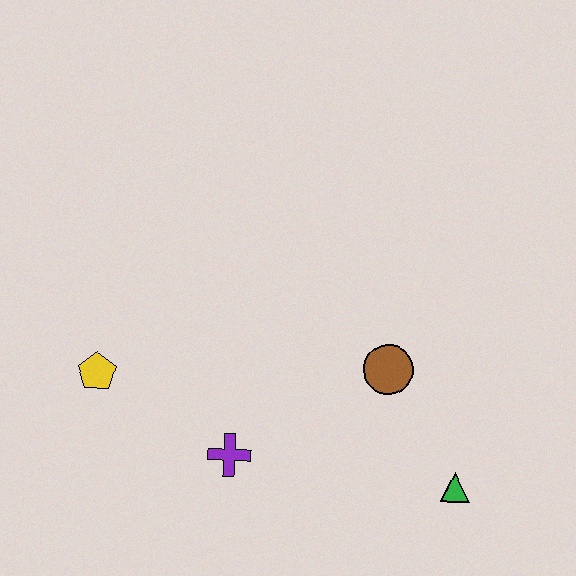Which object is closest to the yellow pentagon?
The purple cross is closest to the yellow pentagon.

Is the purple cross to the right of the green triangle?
No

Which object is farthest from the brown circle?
The yellow pentagon is farthest from the brown circle.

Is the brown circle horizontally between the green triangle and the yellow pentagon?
Yes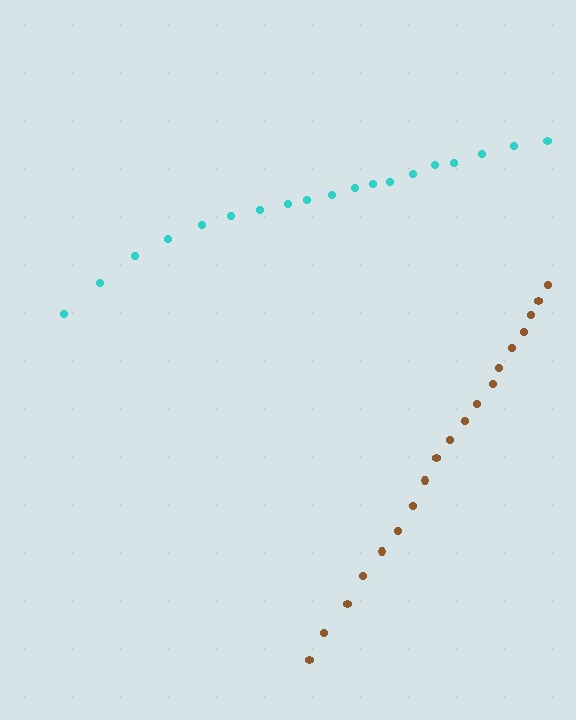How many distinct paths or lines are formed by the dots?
There are 2 distinct paths.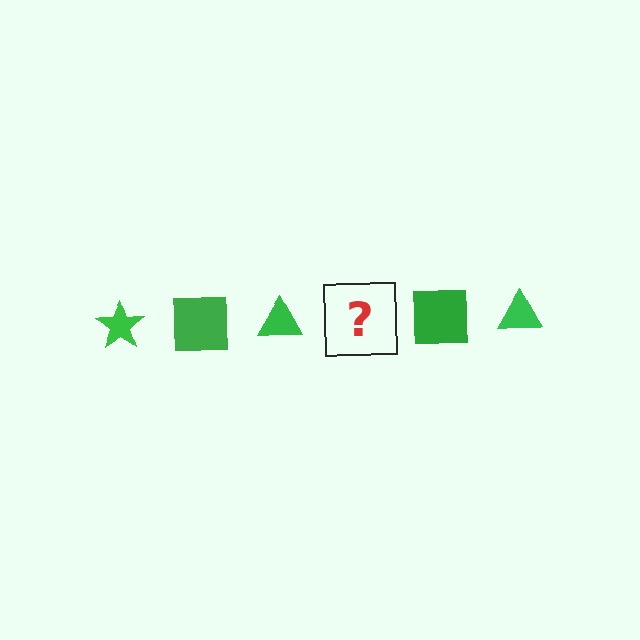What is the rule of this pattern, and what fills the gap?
The rule is that the pattern cycles through star, square, triangle shapes in green. The gap should be filled with a green star.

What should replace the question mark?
The question mark should be replaced with a green star.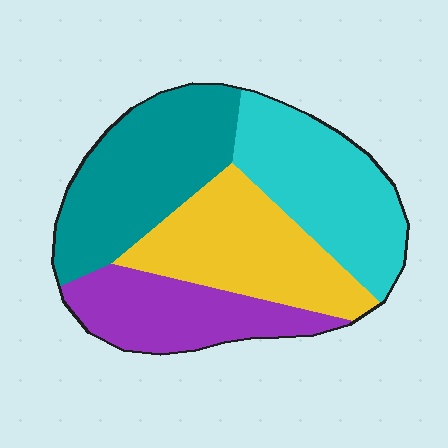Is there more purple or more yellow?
Yellow.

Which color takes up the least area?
Purple, at roughly 20%.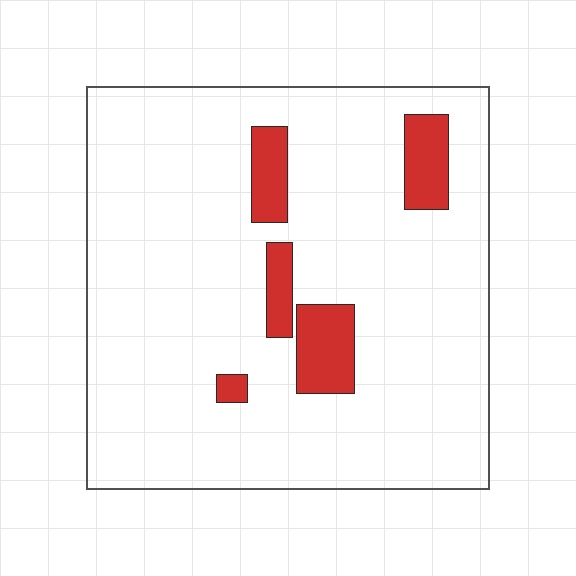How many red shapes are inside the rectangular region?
5.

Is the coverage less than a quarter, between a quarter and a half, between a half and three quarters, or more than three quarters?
Less than a quarter.